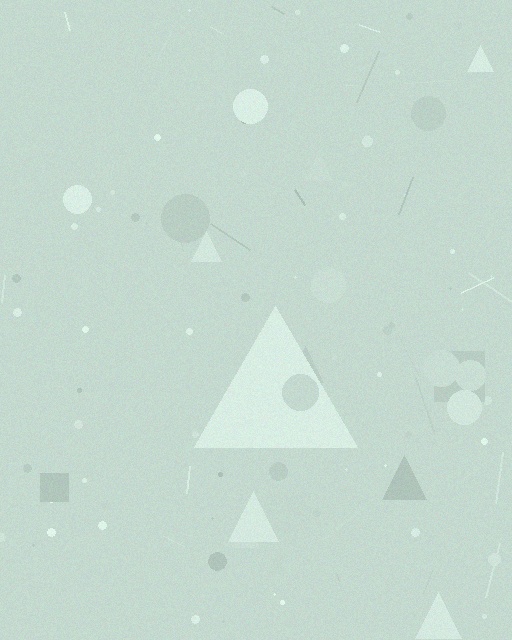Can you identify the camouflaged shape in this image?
The camouflaged shape is a triangle.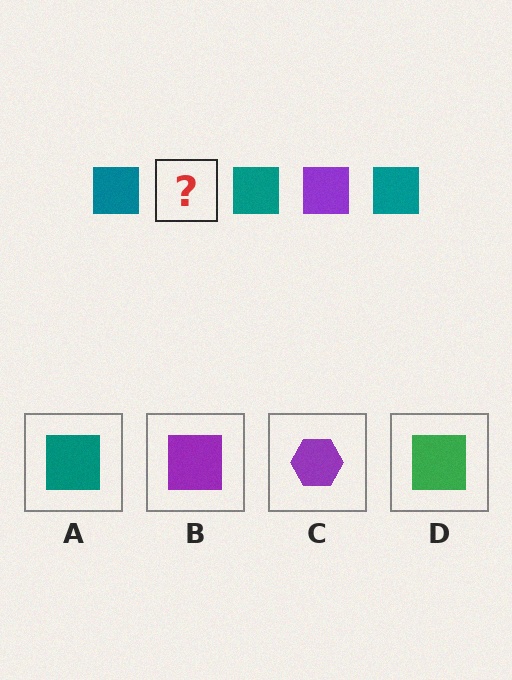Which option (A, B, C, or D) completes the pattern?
B.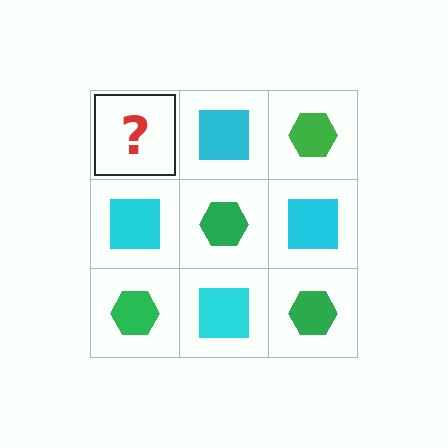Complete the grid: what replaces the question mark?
The question mark should be replaced with a green hexagon.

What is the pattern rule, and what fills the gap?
The rule is that it alternates green hexagon and cyan square in a checkerboard pattern. The gap should be filled with a green hexagon.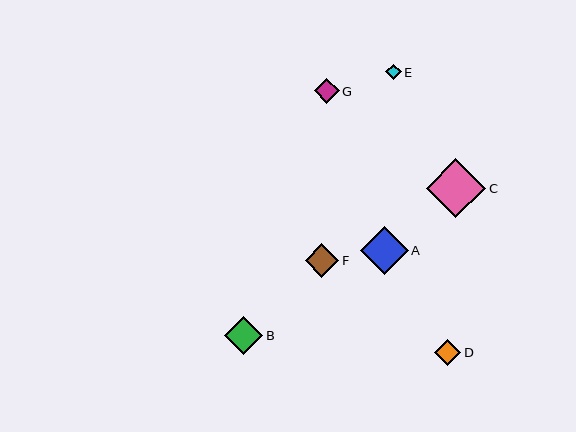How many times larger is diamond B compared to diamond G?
Diamond B is approximately 1.6 times the size of diamond G.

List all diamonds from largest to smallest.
From largest to smallest: C, A, B, F, D, G, E.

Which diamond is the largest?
Diamond C is the largest with a size of approximately 59 pixels.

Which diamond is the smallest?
Diamond E is the smallest with a size of approximately 15 pixels.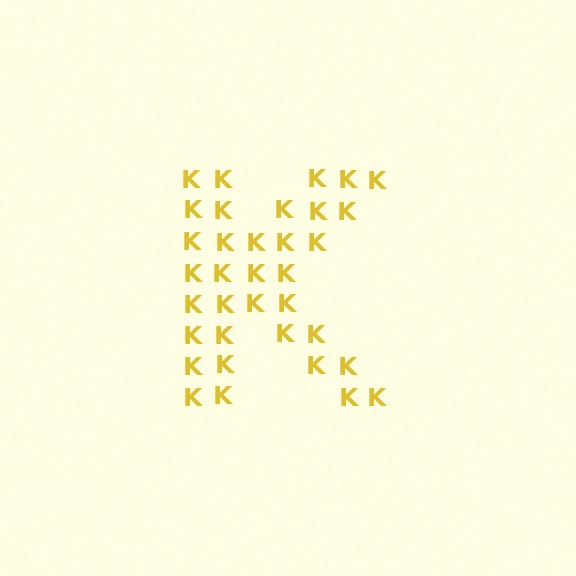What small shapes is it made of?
It is made of small letter K's.